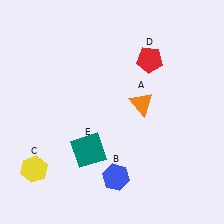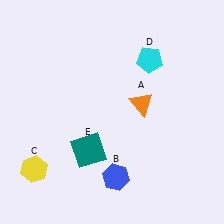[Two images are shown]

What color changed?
The pentagon (D) changed from red in Image 1 to cyan in Image 2.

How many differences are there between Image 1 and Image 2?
There is 1 difference between the two images.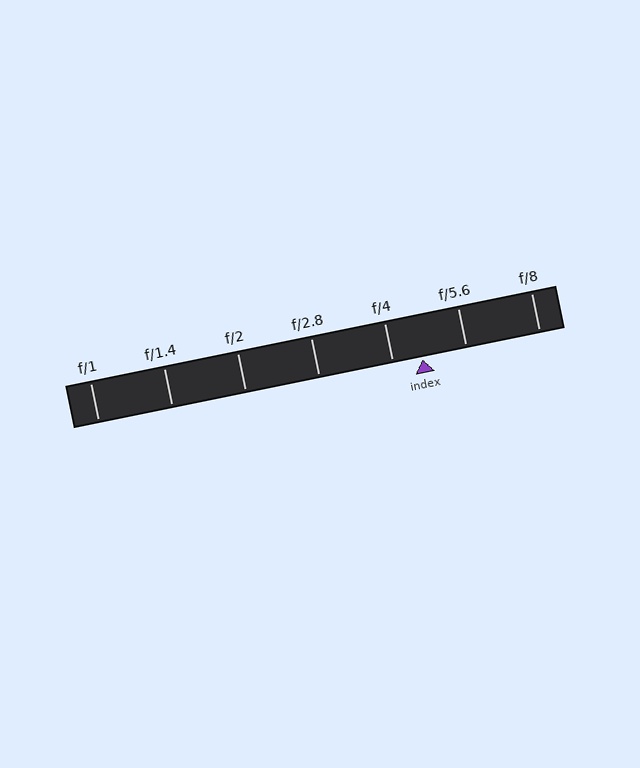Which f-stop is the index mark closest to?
The index mark is closest to f/4.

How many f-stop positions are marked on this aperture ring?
There are 7 f-stop positions marked.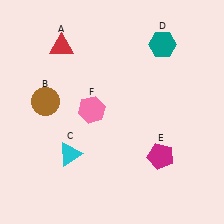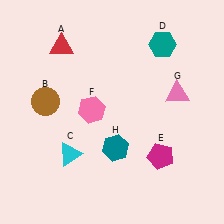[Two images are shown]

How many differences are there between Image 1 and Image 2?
There are 2 differences between the two images.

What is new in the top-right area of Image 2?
A pink triangle (G) was added in the top-right area of Image 2.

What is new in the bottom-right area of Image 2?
A teal hexagon (H) was added in the bottom-right area of Image 2.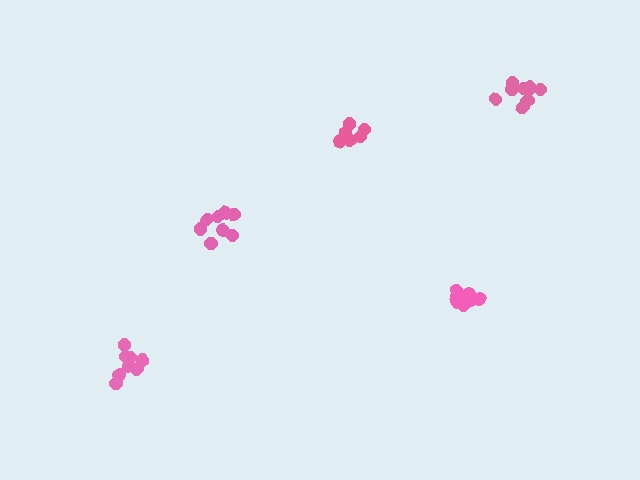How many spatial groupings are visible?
There are 5 spatial groupings.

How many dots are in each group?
Group 1: 10 dots, Group 2: 8 dots, Group 3: 8 dots, Group 4: 10 dots, Group 5: 6 dots (42 total).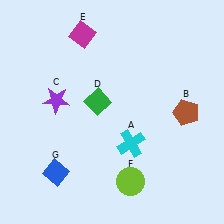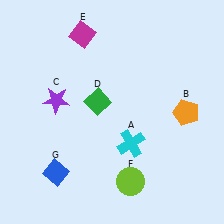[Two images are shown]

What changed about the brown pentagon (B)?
In Image 1, B is brown. In Image 2, it changed to orange.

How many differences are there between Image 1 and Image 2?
There is 1 difference between the two images.